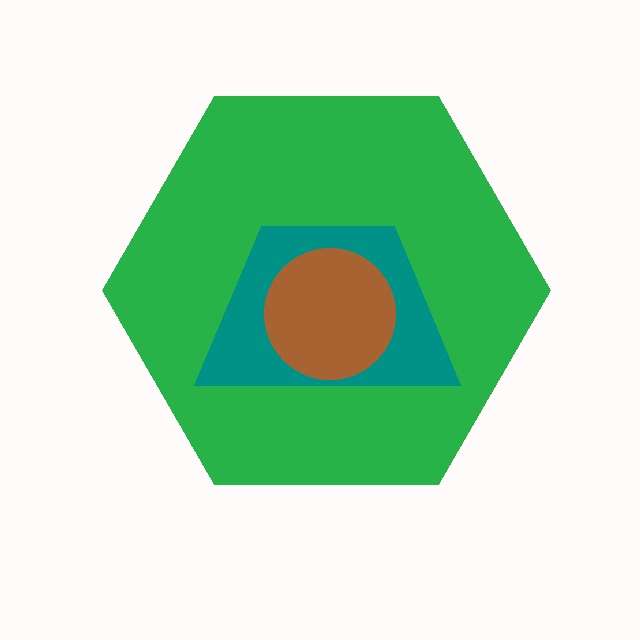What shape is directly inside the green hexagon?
The teal trapezoid.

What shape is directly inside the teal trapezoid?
The brown circle.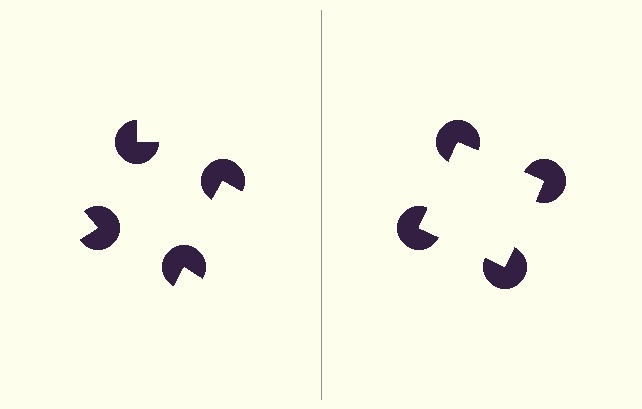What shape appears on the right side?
An illusory square.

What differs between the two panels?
The pac-man discs are positioned identically on both sides; only the wedge orientations differ. On the right they align to a square; on the left they are misaligned.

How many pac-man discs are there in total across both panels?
8 — 4 on each side.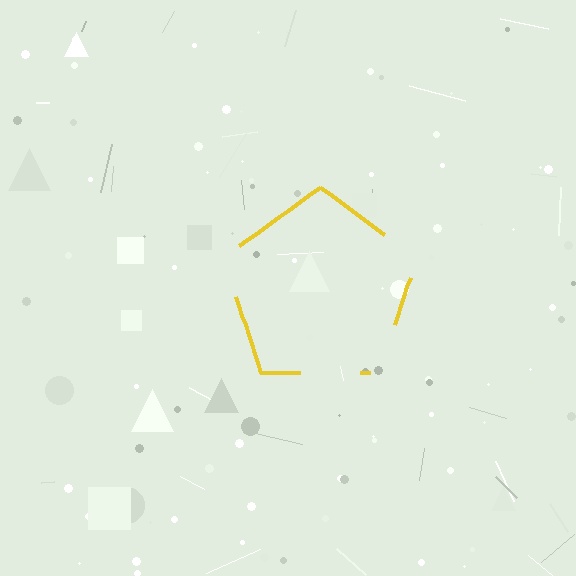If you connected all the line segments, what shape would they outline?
They would outline a pentagon.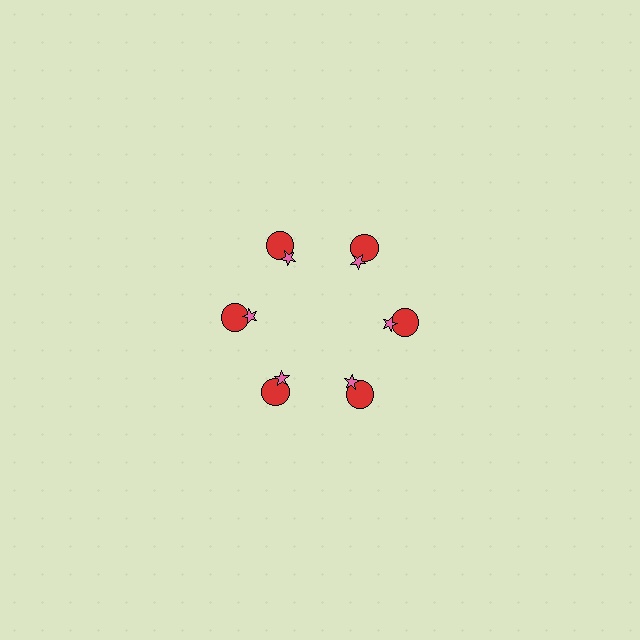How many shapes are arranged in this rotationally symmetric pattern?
There are 12 shapes, arranged in 6 groups of 2.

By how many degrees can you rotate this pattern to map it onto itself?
The pattern maps onto itself every 60 degrees of rotation.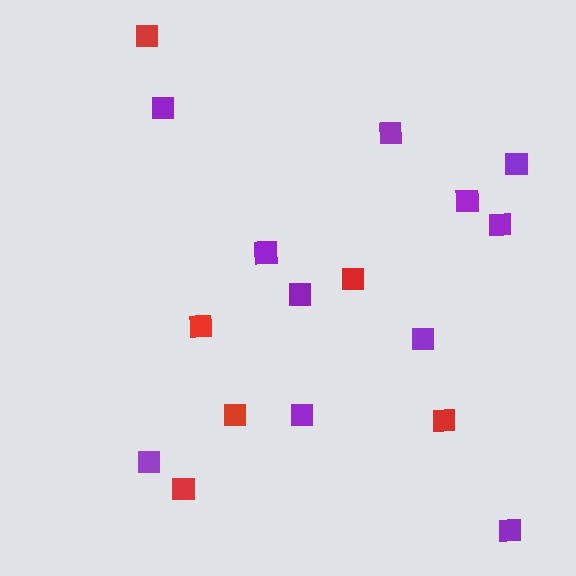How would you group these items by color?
There are 2 groups: one group of red squares (6) and one group of purple squares (11).